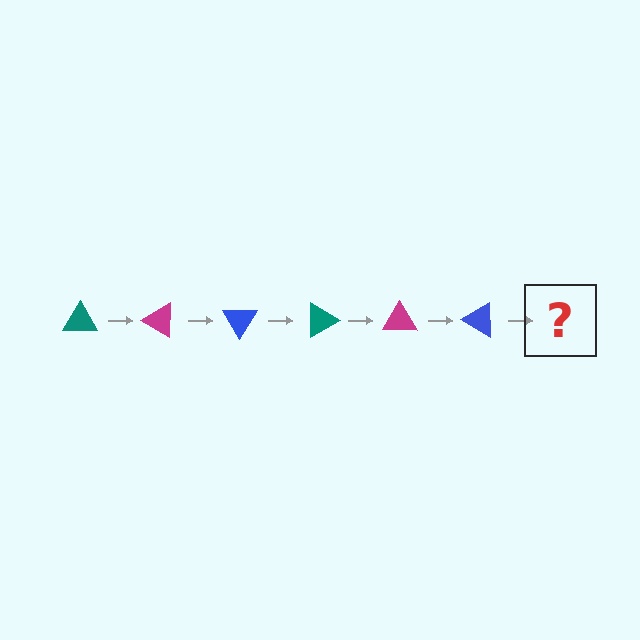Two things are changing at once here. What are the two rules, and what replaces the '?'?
The two rules are that it rotates 30 degrees each step and the color cycles through teal, magenta, and blue. The '?' should be a teal triangle, rotated 180 degrees from the start.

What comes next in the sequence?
The next element should be a teal triangle, rotated 180 degrees from the start.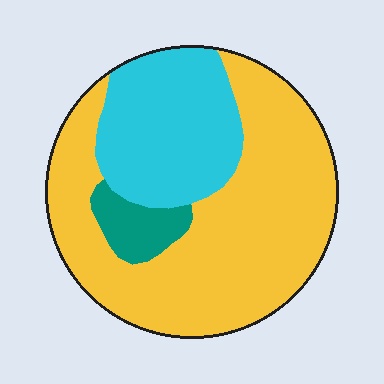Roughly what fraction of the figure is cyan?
Cyan takes up about one quarter (1/4) of the figure.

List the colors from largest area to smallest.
From largest to smallest: yellow, cyan, teal.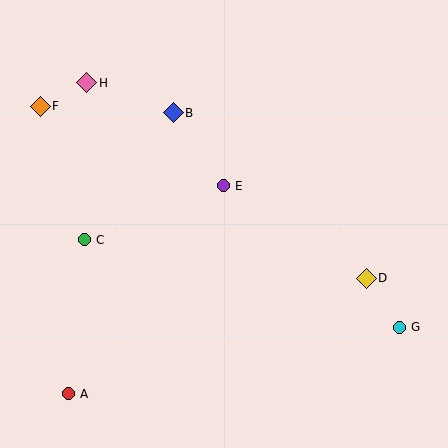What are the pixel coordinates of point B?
Point B is at (173, 113).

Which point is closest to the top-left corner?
Point F is closest to the top-left corner.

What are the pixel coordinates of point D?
Point D is at (366, 278).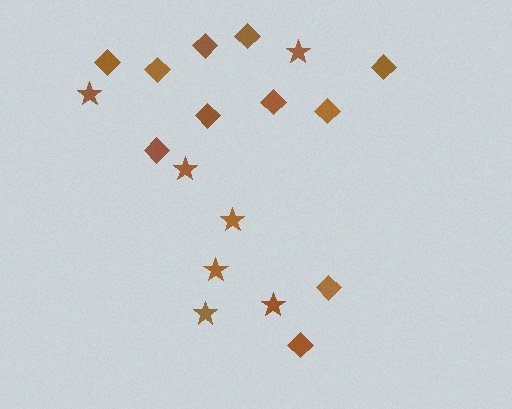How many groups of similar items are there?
There are 2 groups: one group of stars (7) and one group of diamonds (11).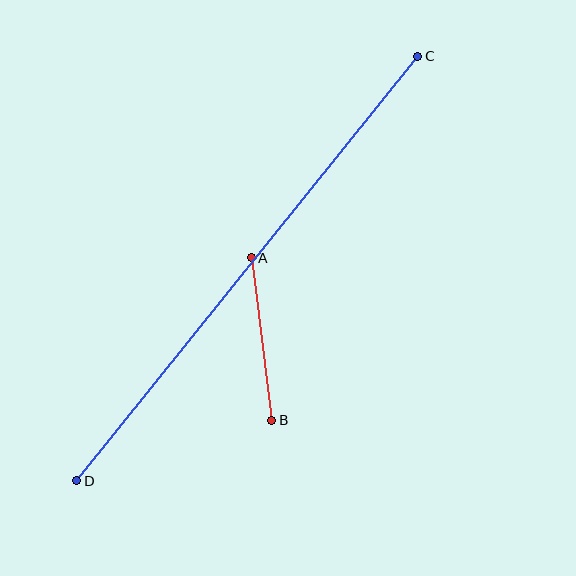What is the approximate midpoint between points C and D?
The midpoint is at approximately (247, 268) pixels.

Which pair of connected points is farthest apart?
Points C and D are farthest apart.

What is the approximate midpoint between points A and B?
The midpoint is at approximately (262, 339) pixels.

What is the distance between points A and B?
The distance is approximately 164 pixels.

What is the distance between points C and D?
The distance is approximately 544 pixels.